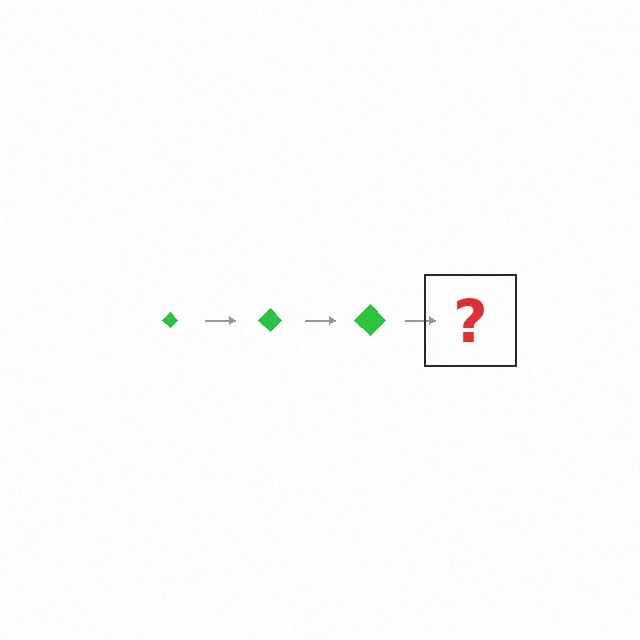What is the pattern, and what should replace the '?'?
The pattern is that the diamond gets progressively larger each step. The '?' should be a green diamond, larger than the previous one.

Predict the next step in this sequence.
The next step is a green diamond, larger than the previous one.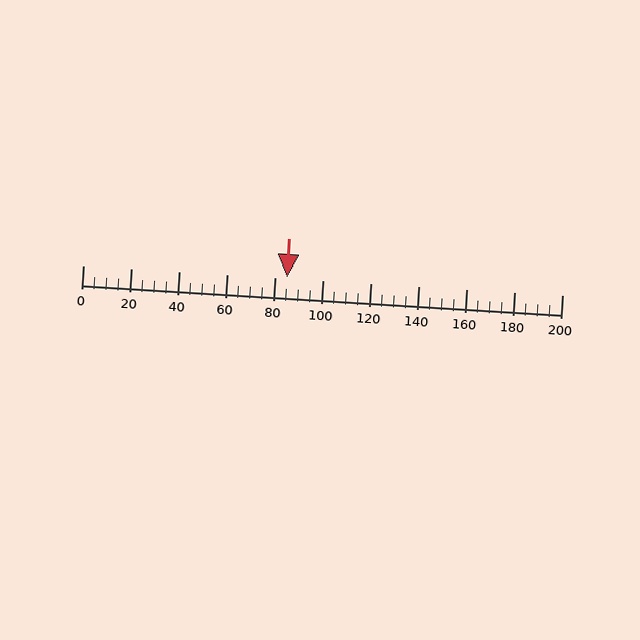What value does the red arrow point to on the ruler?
The red arrow points to approximately 85.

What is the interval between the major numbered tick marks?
The major tick marks are spaced 20 units apart.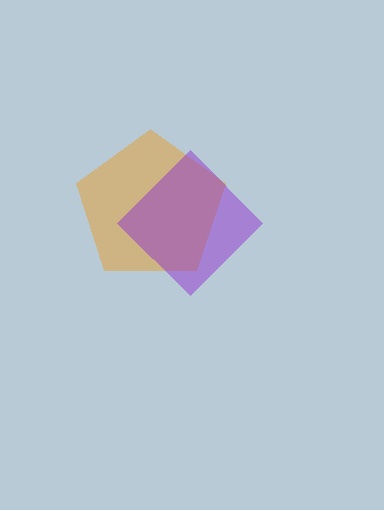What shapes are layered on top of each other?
The layered shapes are: an orange pentagon, a purple diamond.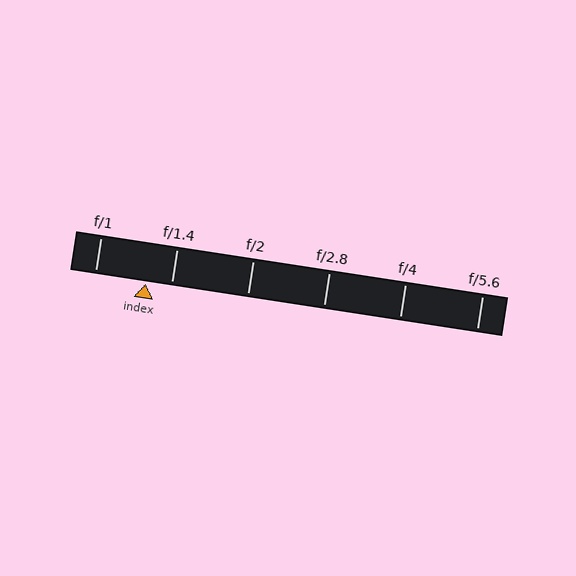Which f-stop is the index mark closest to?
The index mark is closest to f/1.4.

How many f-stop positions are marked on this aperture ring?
There are 6 f-stop positions marked.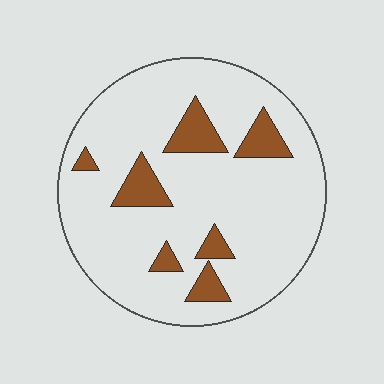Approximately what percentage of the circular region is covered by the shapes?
Approximately 15%.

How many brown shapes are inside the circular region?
7.